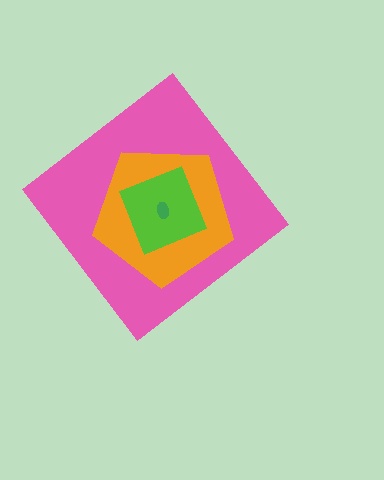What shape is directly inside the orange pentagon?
The lime square.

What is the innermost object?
The green ellipse.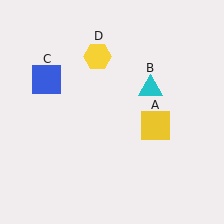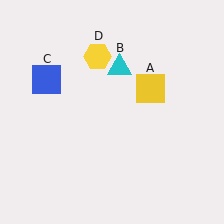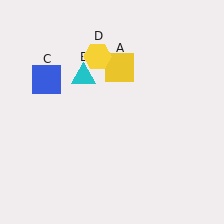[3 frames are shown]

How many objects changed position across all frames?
2 objects changed position: yellow square (object A), cyan triangle (object B).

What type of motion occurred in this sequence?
The yellow square (object A), cyan triangle (object B) rotated counterclockwise around the center of the scene.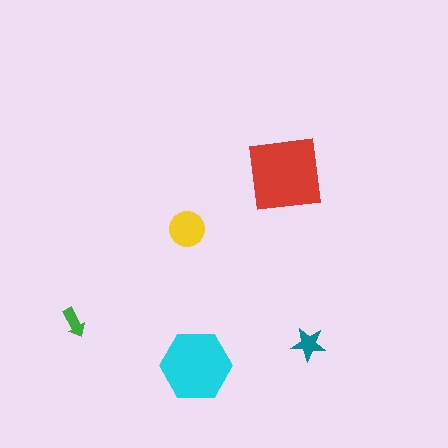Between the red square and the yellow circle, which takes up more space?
The red square.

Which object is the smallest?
The green arrow.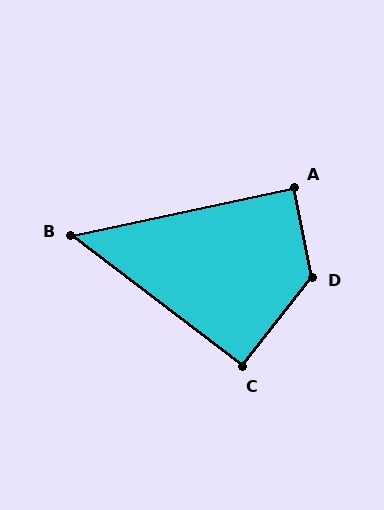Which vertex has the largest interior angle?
D, at approximately 130 degrees.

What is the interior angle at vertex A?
Approximately 89 degrees (approximately right).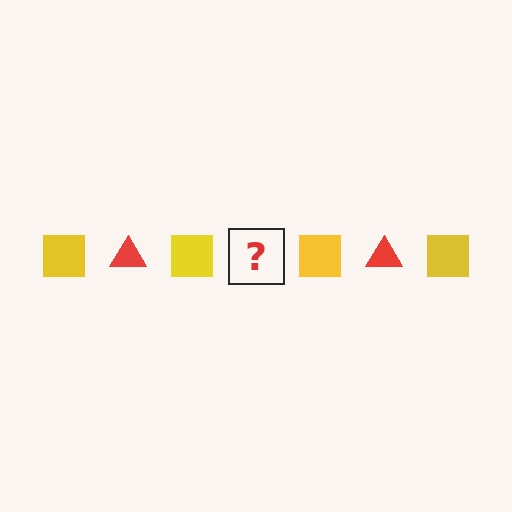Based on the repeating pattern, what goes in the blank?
The blank should be a red triangle.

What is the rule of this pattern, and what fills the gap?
The rule is that the pattern alternates between yellow square and red triangle. The gap should be filled with a red triangle.